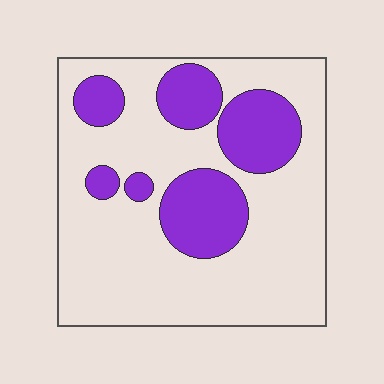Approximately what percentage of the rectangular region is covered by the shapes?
Approximately 25%.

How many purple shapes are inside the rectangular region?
6.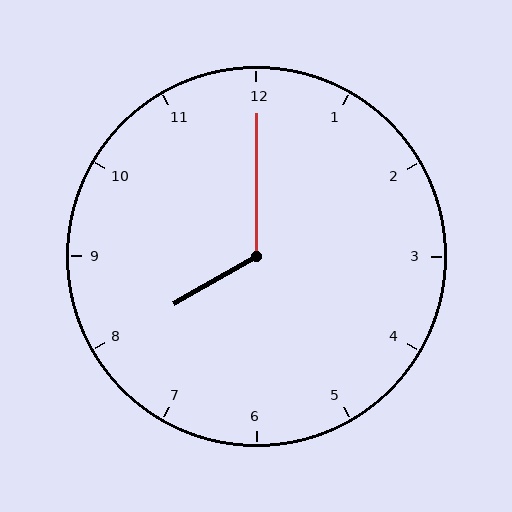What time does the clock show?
8:00.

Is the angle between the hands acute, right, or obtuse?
It is obtuse.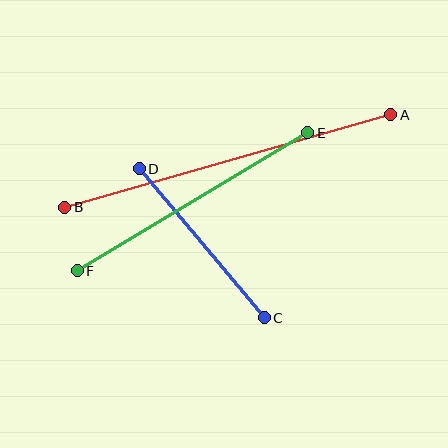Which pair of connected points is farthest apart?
Points A and B are farthest apart.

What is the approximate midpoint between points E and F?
The midpoint is at approximately (192, 202) pixels.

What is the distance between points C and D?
The distance is approximately 195 pixels.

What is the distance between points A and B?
The distance is approximately 339 pixels.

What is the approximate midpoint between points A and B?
The midpoint is at approximately (228, 161) pixels.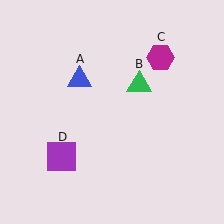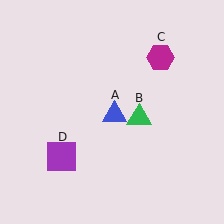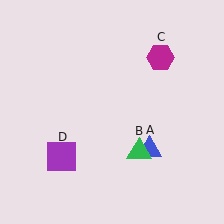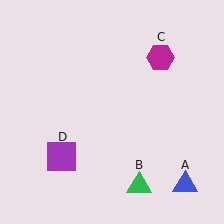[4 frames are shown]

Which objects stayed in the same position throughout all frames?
Magenta hexagon (object C) and purple square (object D) remained stationary.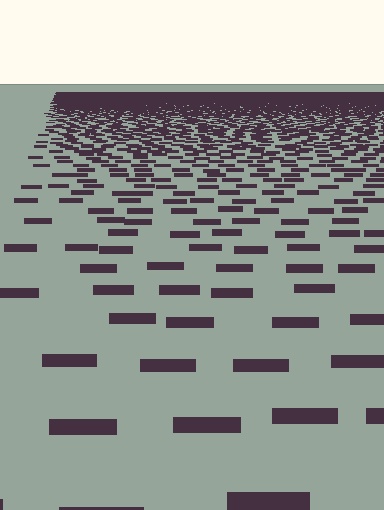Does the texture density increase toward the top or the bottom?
Density increases toward the top.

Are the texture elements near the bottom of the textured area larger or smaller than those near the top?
Larger. Near the bottom, elements are closer to the viewer and appear at a bigger on-screen size.